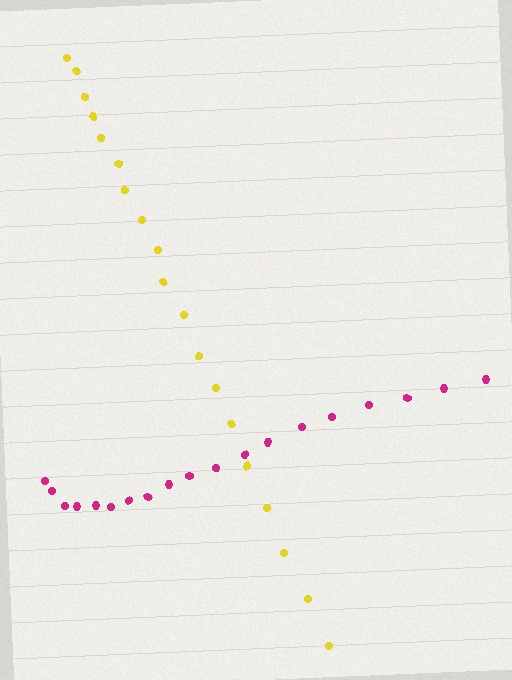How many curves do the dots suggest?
There are 2 distinct paths.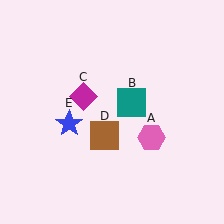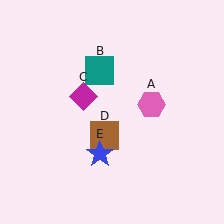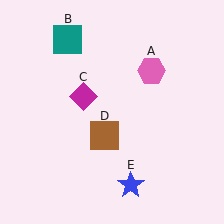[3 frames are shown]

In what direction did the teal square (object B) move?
The teal square (object B) moved up and to the left.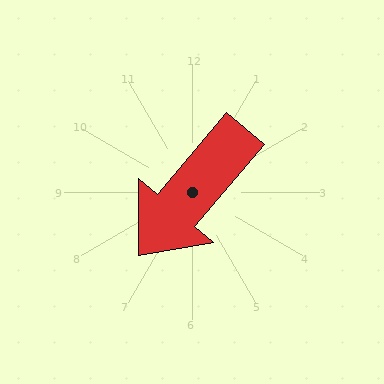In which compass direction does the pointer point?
Southwest.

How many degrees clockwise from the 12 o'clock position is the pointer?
Approximately 220 degrees.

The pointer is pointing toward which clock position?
Roughly 7 o'clock.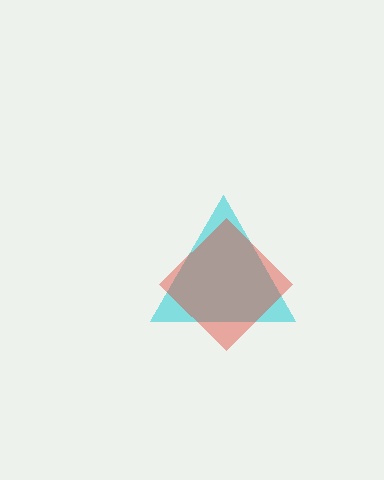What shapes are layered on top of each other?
The layered shapes are: a cyan triangle, a red diamond.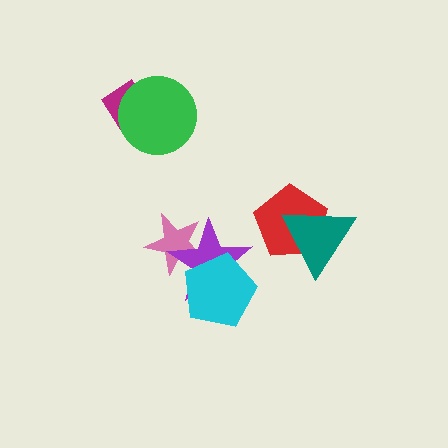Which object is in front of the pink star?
The purple star is in front of the pink star.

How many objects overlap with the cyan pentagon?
1 object overlaps with the cyan pentagon.